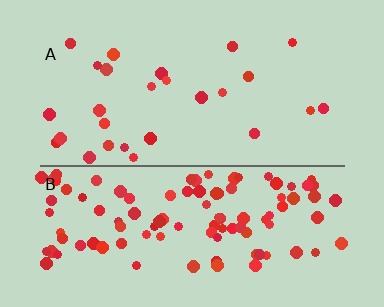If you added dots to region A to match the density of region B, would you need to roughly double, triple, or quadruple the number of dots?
Approximately quadruple.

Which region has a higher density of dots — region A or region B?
B (the bottom).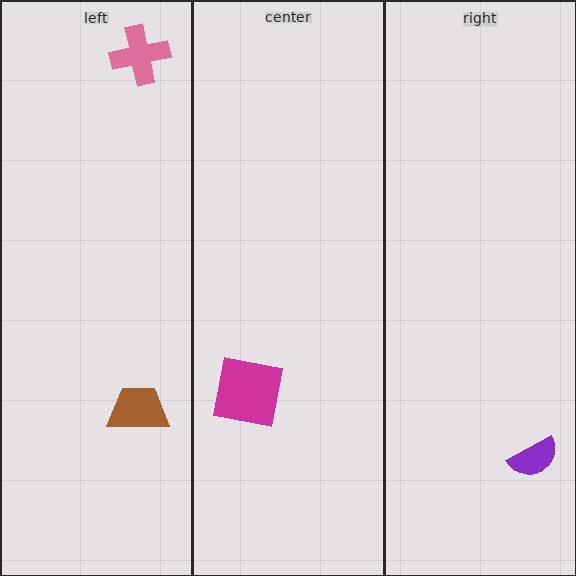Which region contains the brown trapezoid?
The left region.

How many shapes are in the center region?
1.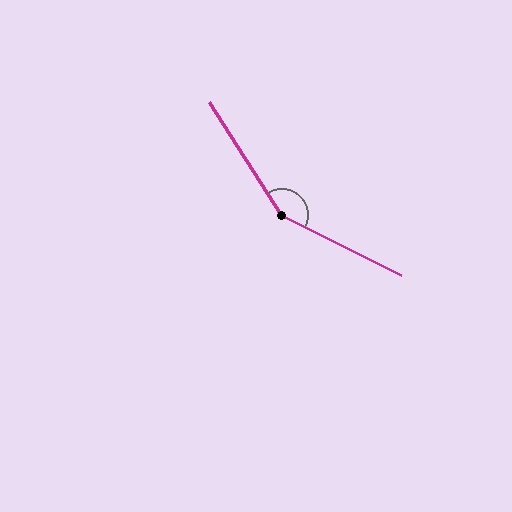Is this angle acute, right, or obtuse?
It is obtuse.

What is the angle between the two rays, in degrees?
Approximately 149 degrees.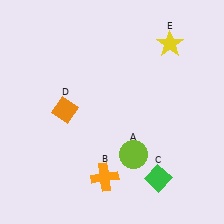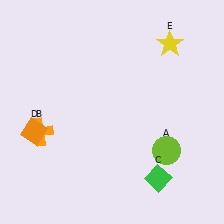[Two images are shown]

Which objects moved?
The objects that moved are: the lime circle (A), the orange cross (B), the orange diamond (D).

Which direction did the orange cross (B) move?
The orange cross (B) moved left.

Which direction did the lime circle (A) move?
The lime circle (A) moved right.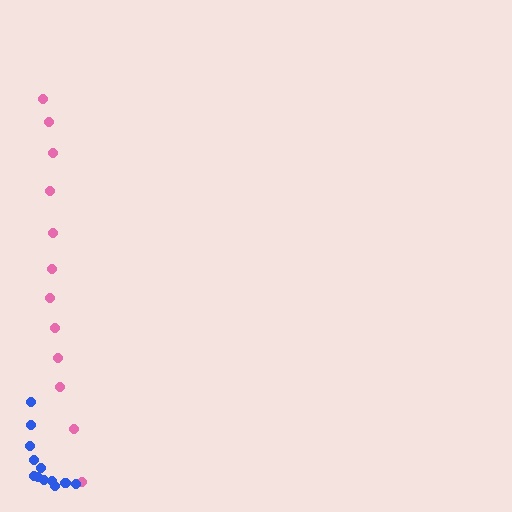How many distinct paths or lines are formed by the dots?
There are 2 distinct paths.